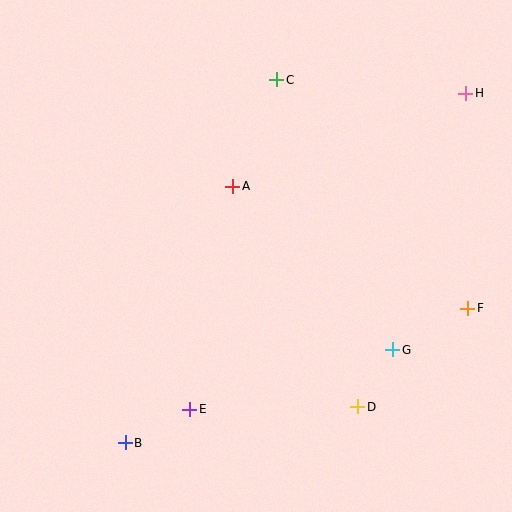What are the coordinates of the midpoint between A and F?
The midpoint between A and F is at (350, 247).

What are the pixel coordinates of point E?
Point E is at (190, 409).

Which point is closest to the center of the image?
Point A at (233, 187) is closest to the center.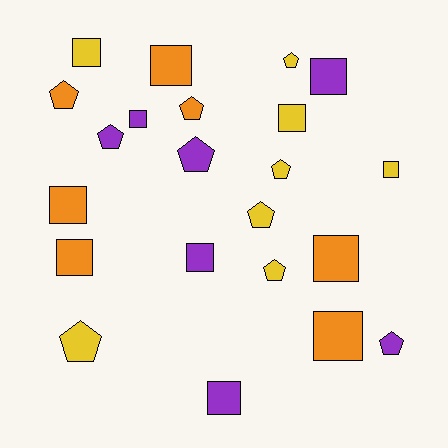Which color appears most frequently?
Yellow, with 8 objects.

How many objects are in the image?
There are 22 objects.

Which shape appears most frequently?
Square, with 12 objects.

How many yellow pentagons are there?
There are 5 yellow pentagons.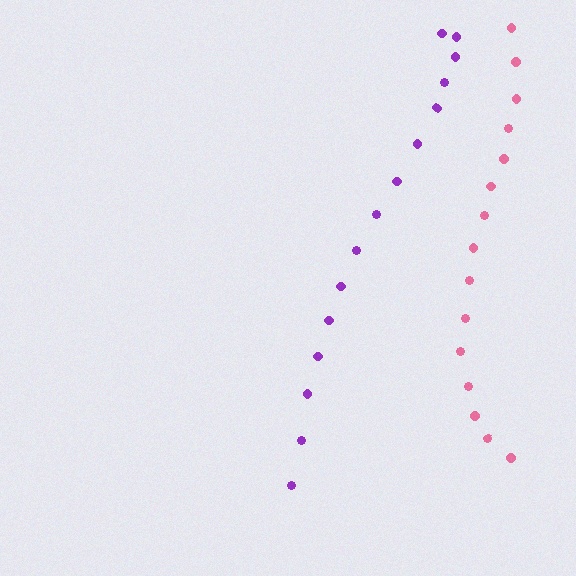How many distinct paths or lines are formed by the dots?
There are 2 distinct paths.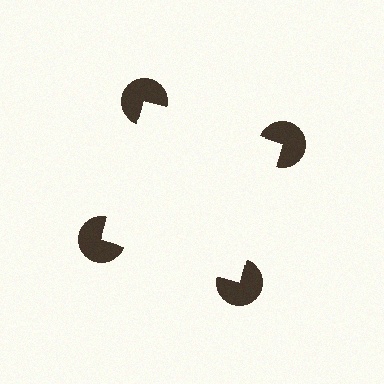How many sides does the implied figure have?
4 sides.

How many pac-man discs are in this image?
There are 4 — one at each vertex of the illusory square.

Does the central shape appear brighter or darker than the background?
It typically appears slightly brighter than the background, even though no actual brightness change is drawn.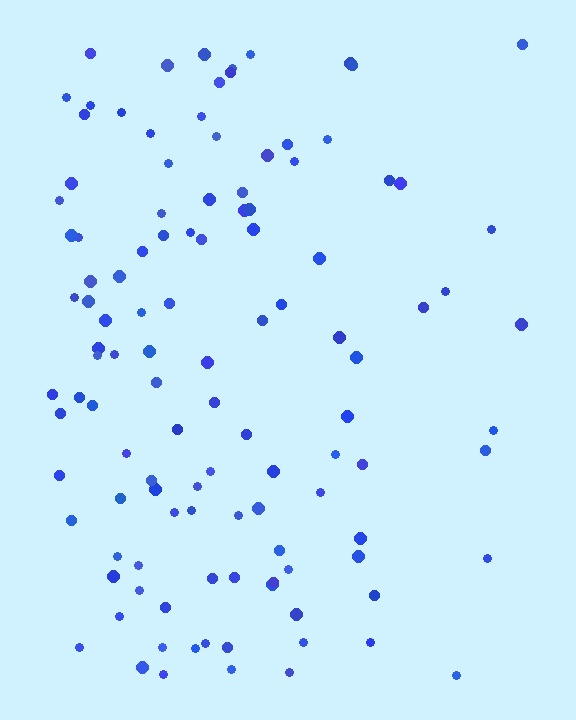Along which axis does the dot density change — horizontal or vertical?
Horizontal.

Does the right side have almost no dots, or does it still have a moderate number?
Still a moderate number, just noticeably fewer than the left.